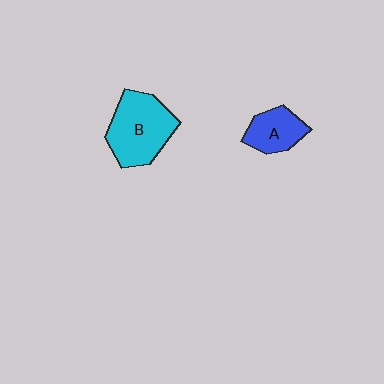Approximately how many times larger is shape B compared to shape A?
Approximately 1.8 times.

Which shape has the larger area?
Shape B (cyan).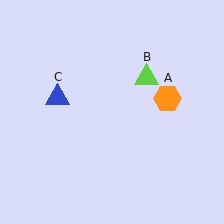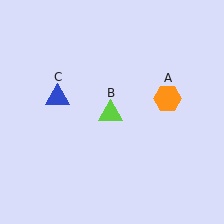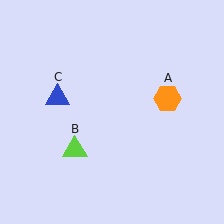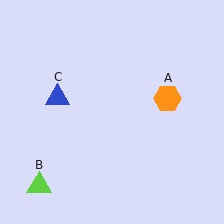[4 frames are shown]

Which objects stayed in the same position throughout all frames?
Orange hexagon (object A) and blue triangle (object C) remained stationary.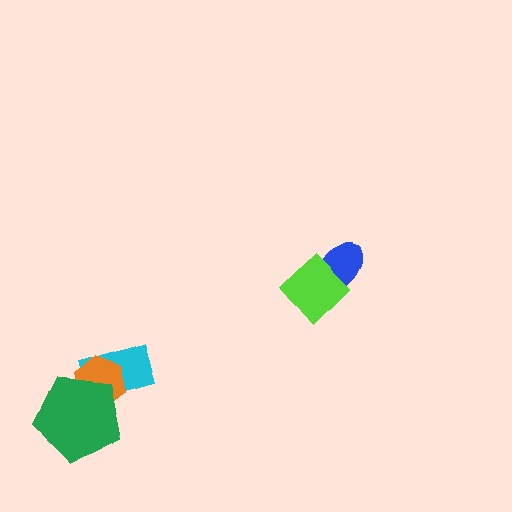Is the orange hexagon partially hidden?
Yes, it is partially covered by another shape.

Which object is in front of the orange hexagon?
The green pentagon is in front of the orange hexagon.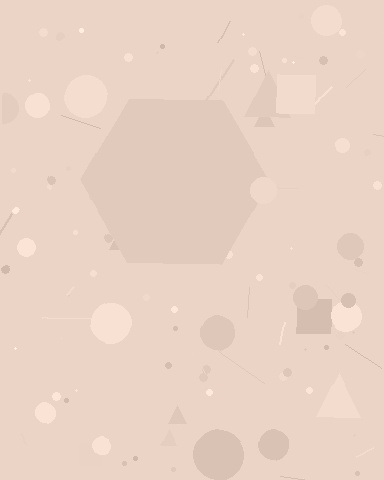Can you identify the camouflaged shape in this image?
The camouflaged shape is a hexagon.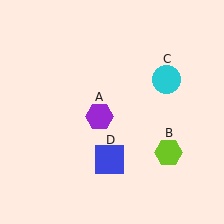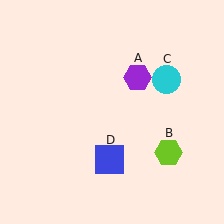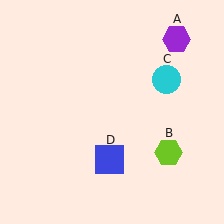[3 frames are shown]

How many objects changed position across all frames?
1 object changed position: purple hexagon (object A).